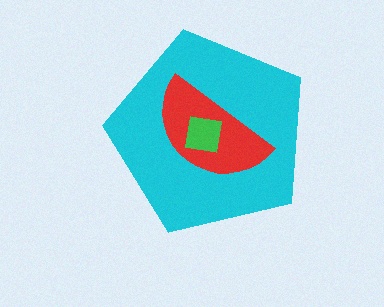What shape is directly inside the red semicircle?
The green square.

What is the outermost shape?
The cyan pentagon.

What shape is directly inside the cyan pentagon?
The red semicircle.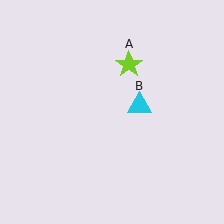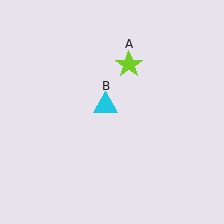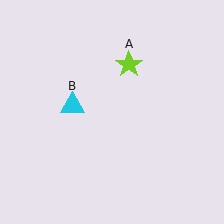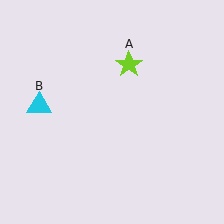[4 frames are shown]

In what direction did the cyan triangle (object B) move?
The cyan triangle (object B) moved left.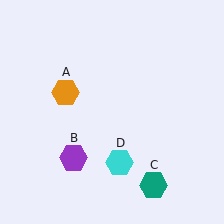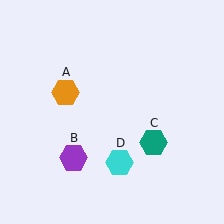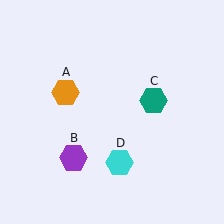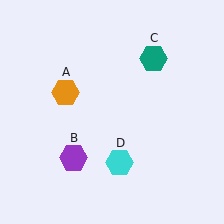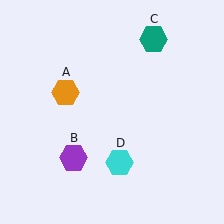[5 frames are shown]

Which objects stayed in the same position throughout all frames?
Orange hexagon (object A) and purple hexagon (object B) and cyan hexagon (object D) remained stationary.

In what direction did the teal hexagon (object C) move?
The teal hexagon (object C) moved up.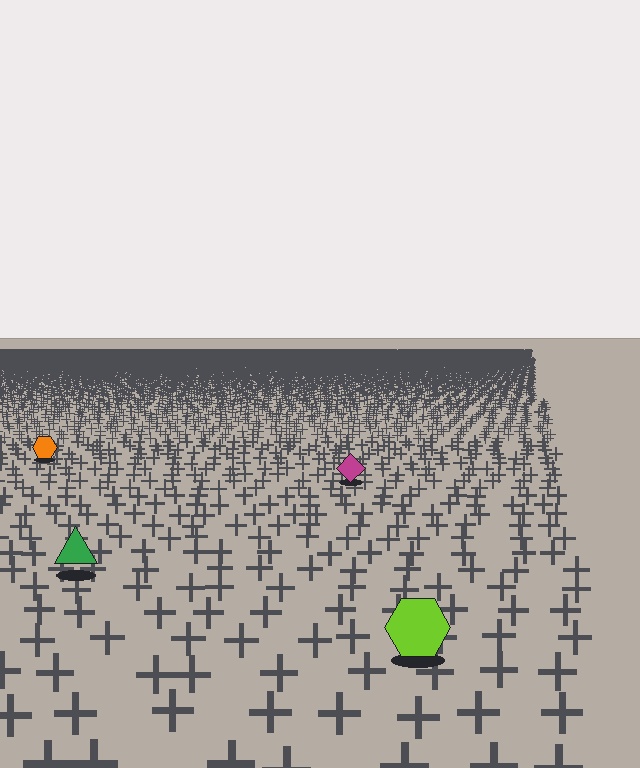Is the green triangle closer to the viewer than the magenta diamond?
Yes. The green triangle is closer — you can tell from the texture gradient: the ground texture is coarser near it.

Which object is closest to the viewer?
The lime hexagon is closest. The texture marks near it are larger and more spread out.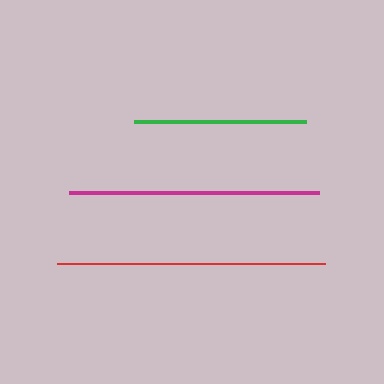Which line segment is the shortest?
The green line is the shortest at approximately 172 pixels.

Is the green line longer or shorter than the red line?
The red line is longer than the green line.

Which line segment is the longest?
The red line is the longest at approximately 269 pixels.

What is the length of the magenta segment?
The magenta segment is approximately 250 pixels long.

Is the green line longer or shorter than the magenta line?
The magenta line is longer than the green line.